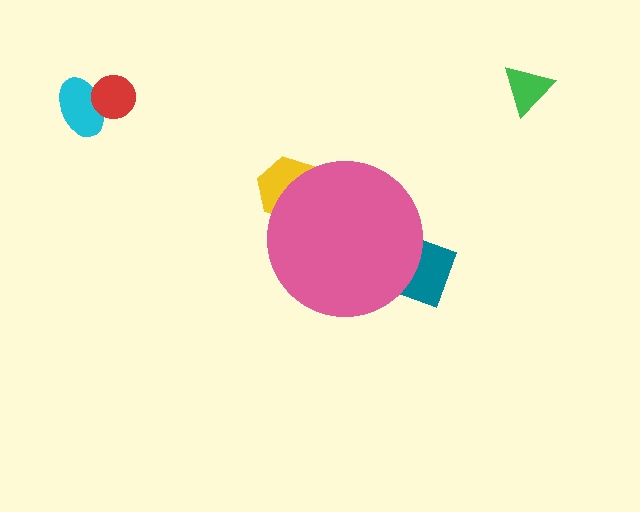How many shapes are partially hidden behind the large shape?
2 shapes are partially hidden.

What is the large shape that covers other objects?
A pink circle.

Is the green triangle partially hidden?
No, the green triangle is fully visible.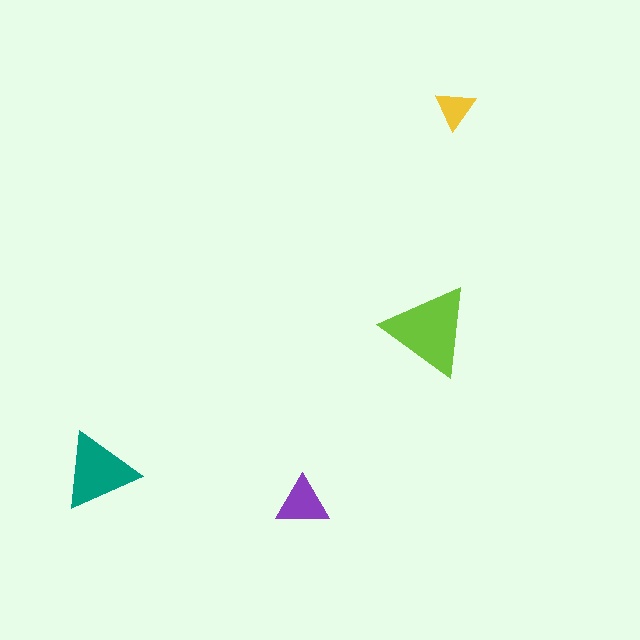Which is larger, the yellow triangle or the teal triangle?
The teal one.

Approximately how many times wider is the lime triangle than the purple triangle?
About 1.5 times wider.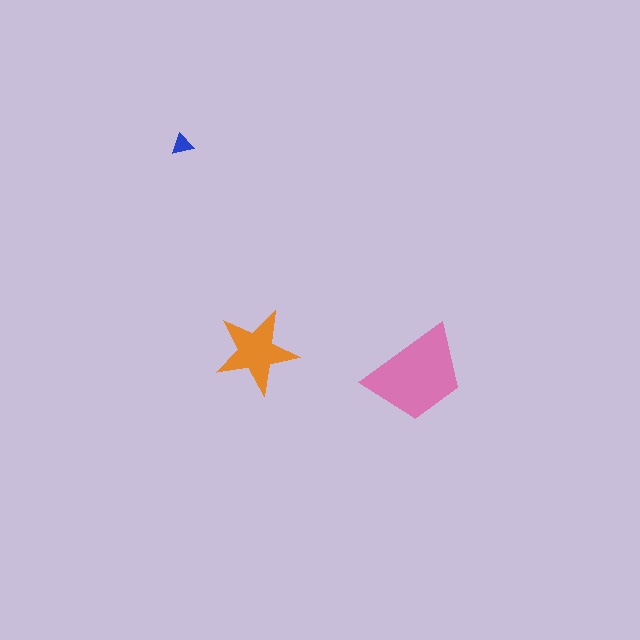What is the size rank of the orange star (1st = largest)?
2nd.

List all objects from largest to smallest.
The pink trapezoid, the orange star, the blue triangle.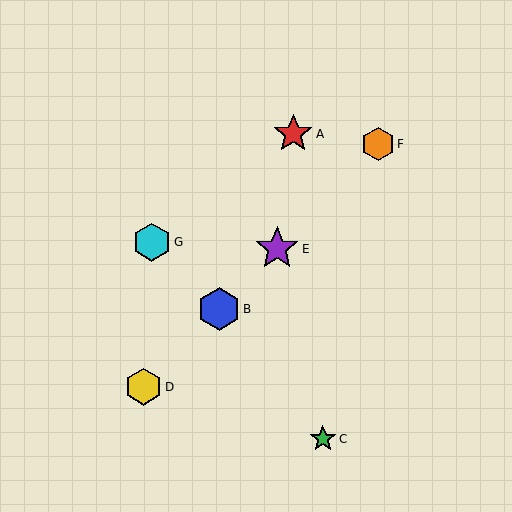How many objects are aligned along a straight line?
4 objects (B, D, E, F) are aligned along a straight line.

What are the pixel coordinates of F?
Object F is at (378, 144).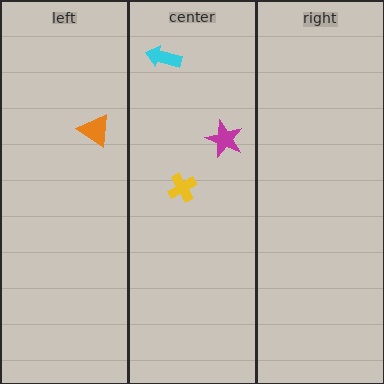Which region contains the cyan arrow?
The center region.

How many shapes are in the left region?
1.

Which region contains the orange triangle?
The left region.